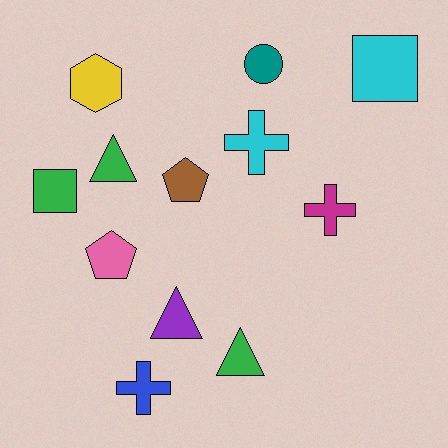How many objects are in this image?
There are 12 objects.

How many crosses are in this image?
There are 3 crosses.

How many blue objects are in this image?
There is 1 blue object.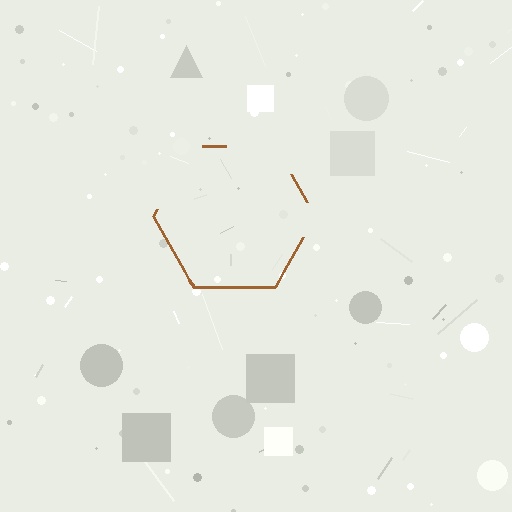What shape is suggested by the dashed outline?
The dashed outline suggests a hexagon.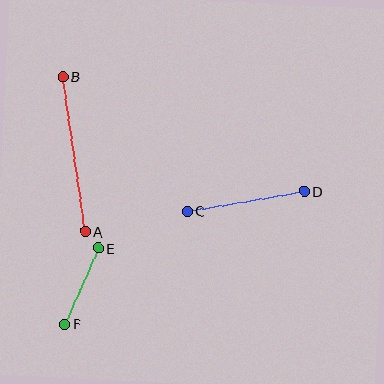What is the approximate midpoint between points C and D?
The midpoint is at approximately (246, 201) pixels.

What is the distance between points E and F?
The distance is approximately 83 pixels.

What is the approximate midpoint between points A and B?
The midpoint is at approximately (74, 154) pixels.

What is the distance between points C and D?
The distance is approximately 118 pixels.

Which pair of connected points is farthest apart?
Points A and B are farthest apart.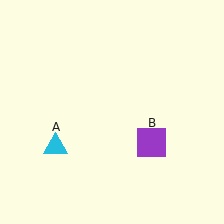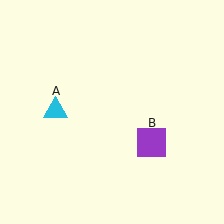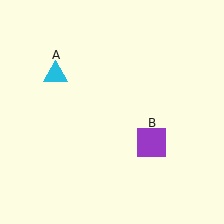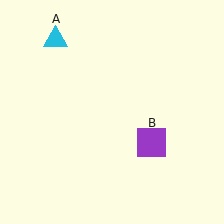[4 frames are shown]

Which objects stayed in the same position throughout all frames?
Purple square (object B) remained stationary.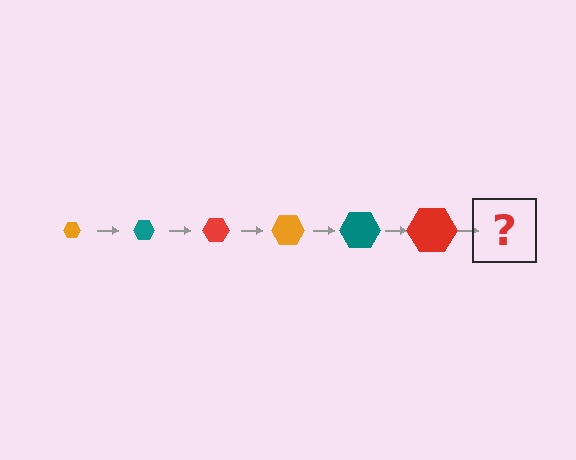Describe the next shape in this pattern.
It should be an orange hexagon, larger than the previous one.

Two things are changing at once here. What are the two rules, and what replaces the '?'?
The two rules are that the hexagon grows larger each step and the color cycles through orange, teal, and red. The '?' should be an orange hexagon, larger than the previous one.